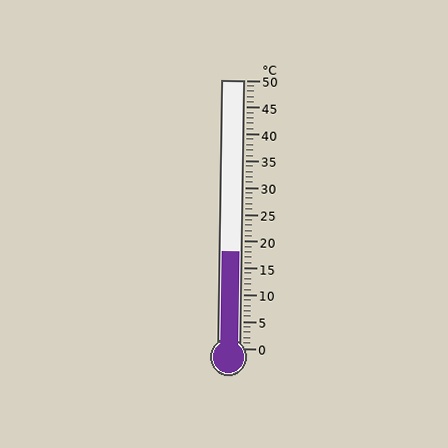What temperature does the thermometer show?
The thermometer shows approximately 18°C.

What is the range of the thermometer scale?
The thermometer scale ranges from 0°C to 50°C.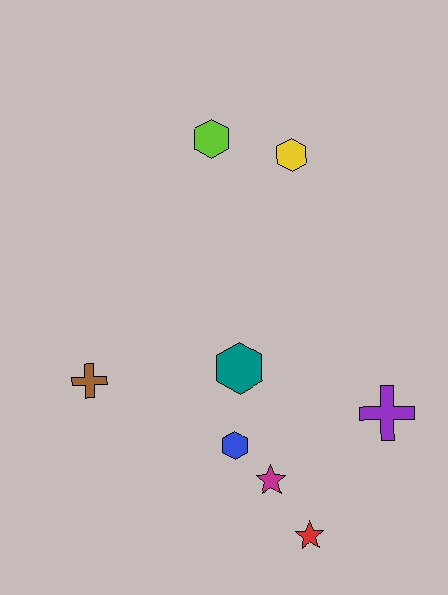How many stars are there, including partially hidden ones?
There are 2 stars.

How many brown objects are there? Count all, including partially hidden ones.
There is 1 brown object.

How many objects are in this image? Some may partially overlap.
There are 8 objects.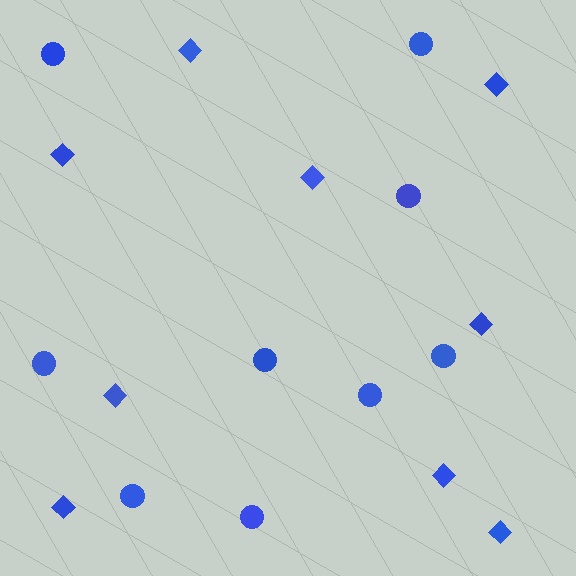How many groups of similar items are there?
There are 2 groups: one group of diamonds (9) and one group of circles (9).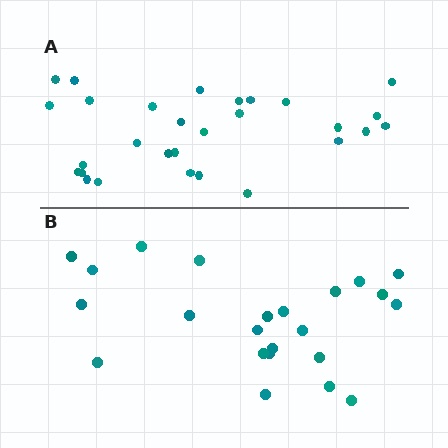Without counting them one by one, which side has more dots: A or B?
Region A (the top region) has more dots.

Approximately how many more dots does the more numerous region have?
Region A has about 6 more dots than region B.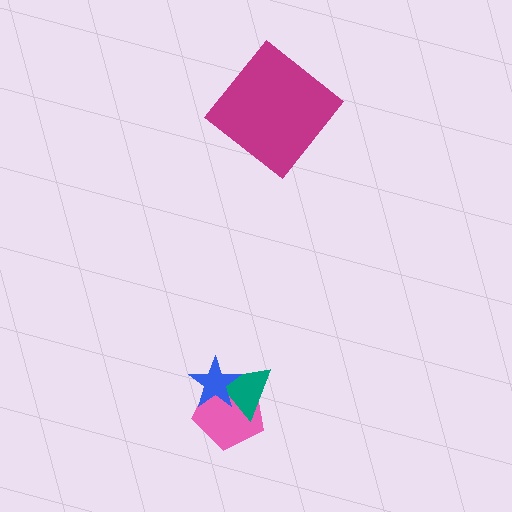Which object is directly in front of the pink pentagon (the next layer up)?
The teal triangle is directly in front of the pink pentagon.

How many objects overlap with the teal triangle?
2 objects overlap with the teal triangle.